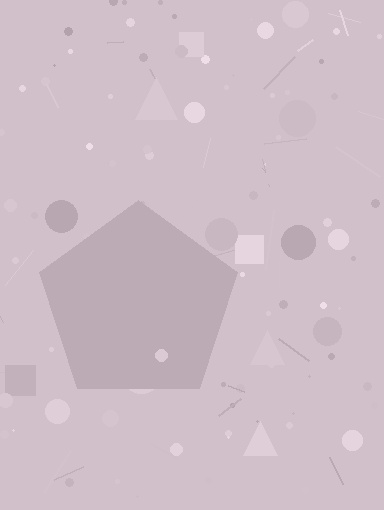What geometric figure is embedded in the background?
A pentagon is embedded in the background.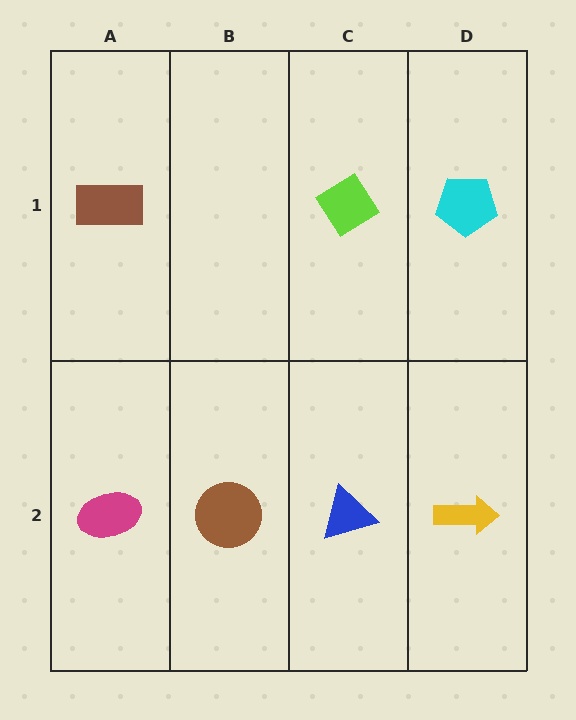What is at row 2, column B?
A brown circle.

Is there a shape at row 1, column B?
No, that cell is empty.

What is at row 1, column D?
A cyan pentagon.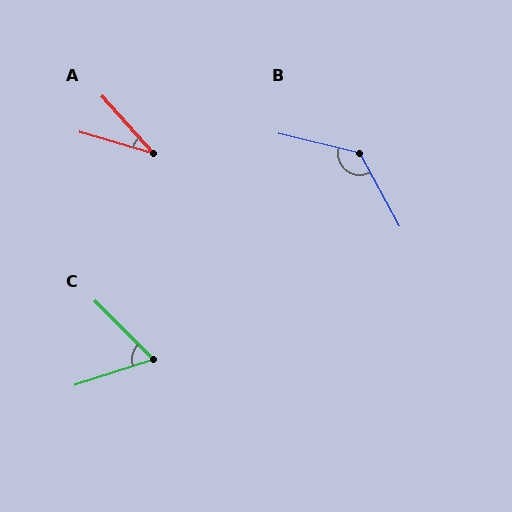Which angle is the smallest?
A, at approximately 32 degrees.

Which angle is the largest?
B, at approximately 132 degrees.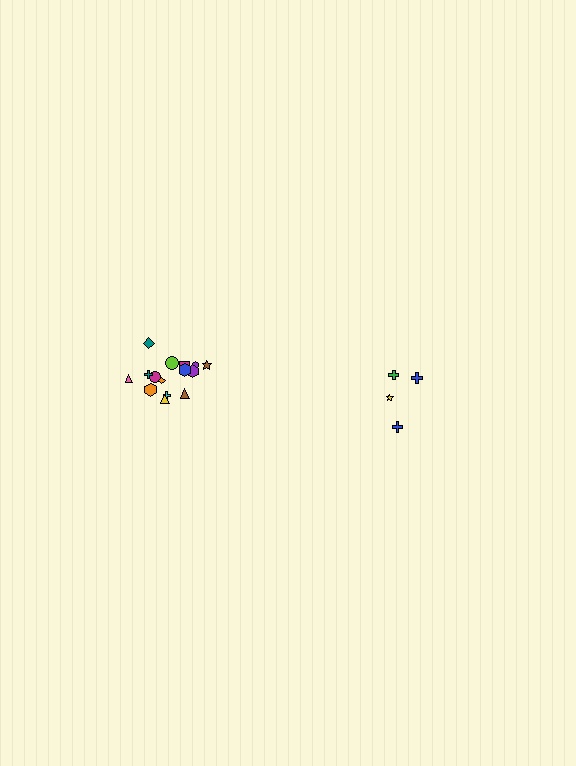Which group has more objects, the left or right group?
The left group.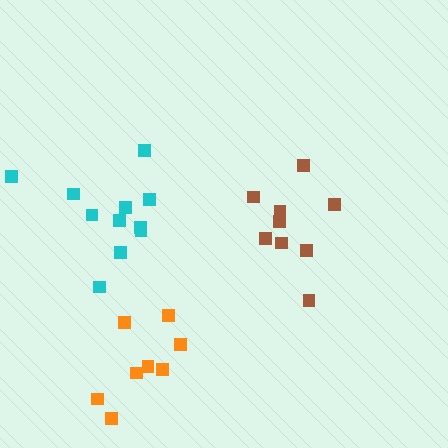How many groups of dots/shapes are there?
There are 3 groups.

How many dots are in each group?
Group 1: 9 dots, Group 2: 11 dots, Group 3: 8 dots (28 total).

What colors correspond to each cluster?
The clusters are colored: brown, cyan, orange.